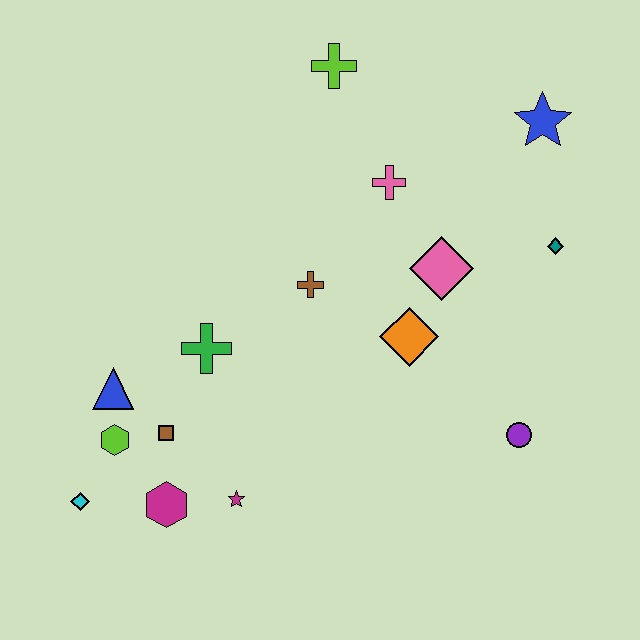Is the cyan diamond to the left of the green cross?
Yes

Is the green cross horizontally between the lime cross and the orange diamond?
No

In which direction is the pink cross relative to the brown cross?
The pink cross is above the brown cross.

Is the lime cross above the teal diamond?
Yes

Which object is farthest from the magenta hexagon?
The blue star is farthest from the magenta hexagon.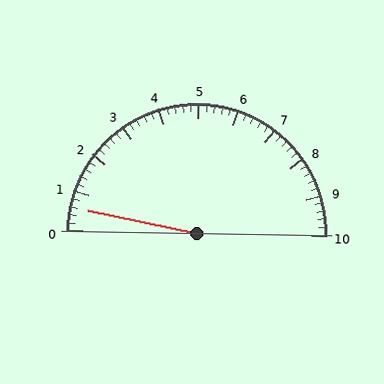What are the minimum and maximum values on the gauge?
The gauge ranges from 0 to 10.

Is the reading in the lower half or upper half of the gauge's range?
The reading is in the lower half of the range (0 to 10).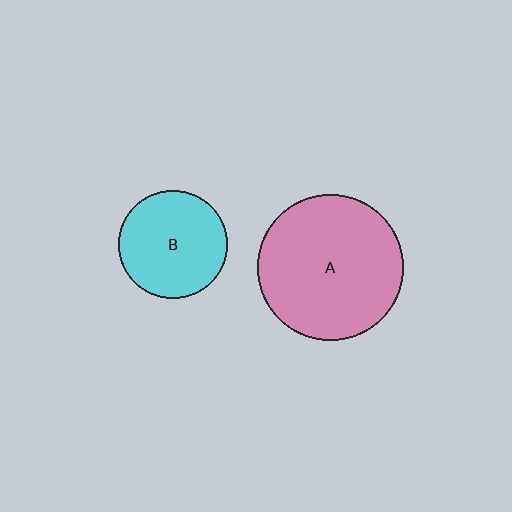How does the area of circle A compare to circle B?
Approximately 1.8 times.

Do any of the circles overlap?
No, none of the circles overlap.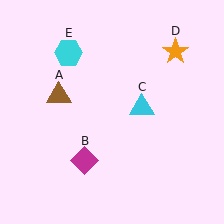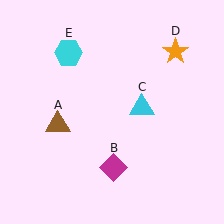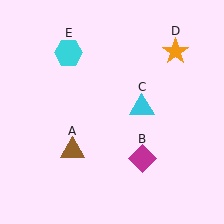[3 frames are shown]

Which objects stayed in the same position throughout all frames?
Cyan triangle (object C) and orange star (object D) and cyan hexagon (object E) remained stationary.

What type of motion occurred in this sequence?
The brown triangle (object A), magenta diamond (object B) rotated counterclockwise around the center of the scene.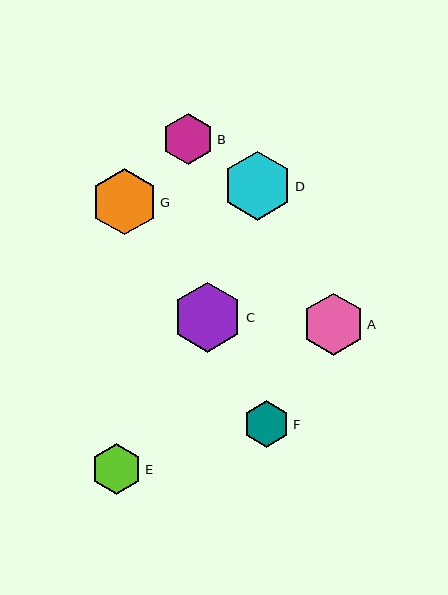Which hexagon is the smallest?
Hexagon F is the smallest with a size of approximately 47 pixels.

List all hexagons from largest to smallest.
From largest to smallest: C, D, G, A, B, E, F.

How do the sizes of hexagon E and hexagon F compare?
Hexagon E and hexagon F are approximately the same size.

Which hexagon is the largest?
Hexagon C is the largest with a size of approximately 70 pixels.